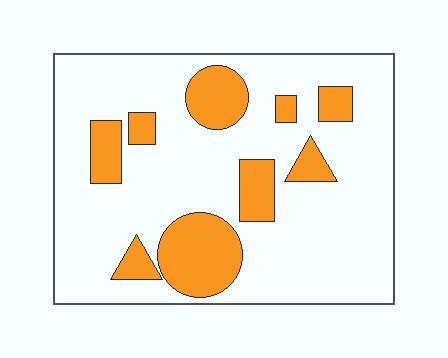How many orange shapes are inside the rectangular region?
9.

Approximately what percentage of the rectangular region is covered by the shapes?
Approximately 20%.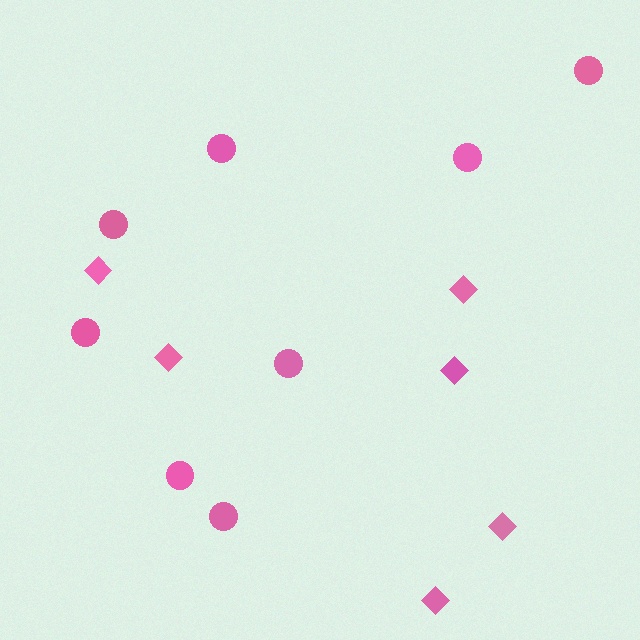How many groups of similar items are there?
There are 2 groups: one group of circles (8) and one group of diamonds (6).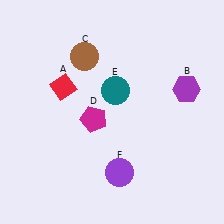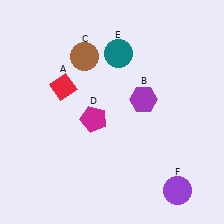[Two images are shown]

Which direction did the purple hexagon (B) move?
The purple hexagon (B) moved left.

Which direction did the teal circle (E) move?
The teal circle (E) moved up.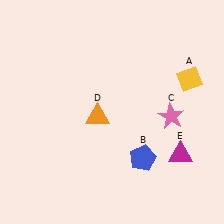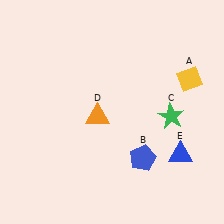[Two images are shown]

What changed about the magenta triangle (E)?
In Image 1, E is magenta. In Image 2, it changed to blue.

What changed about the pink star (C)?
In Image 1, C is pink. In Image 2, it changed to green.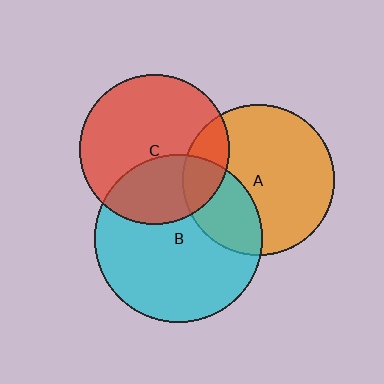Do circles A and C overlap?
Yes.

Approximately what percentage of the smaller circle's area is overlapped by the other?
Approximately 15%.